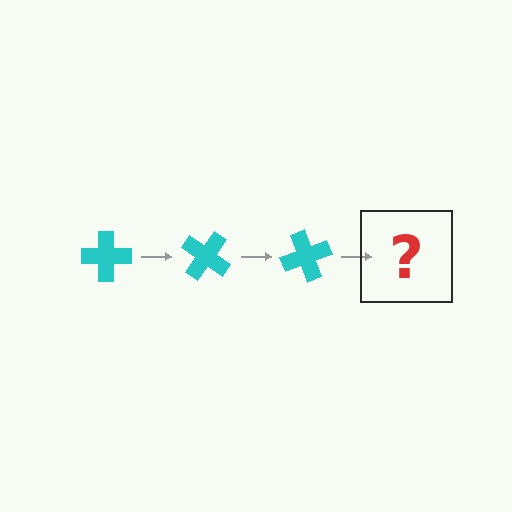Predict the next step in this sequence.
The next step is a cyan cross rotated 105 degrees.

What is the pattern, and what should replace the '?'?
The pattern is that the cross rotates 35 degrees each step. The '?' should be a cyan cross rotated 105 degrees.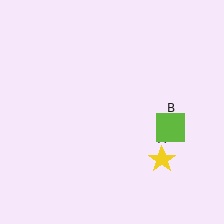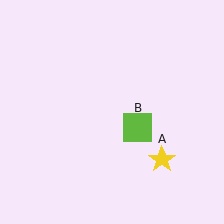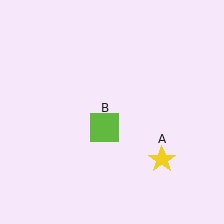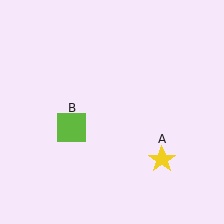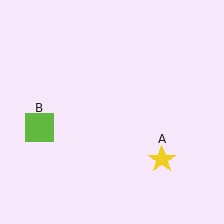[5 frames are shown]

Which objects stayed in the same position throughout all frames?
Yellow star (object A) remained stationary.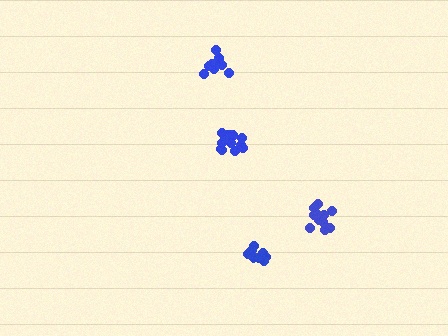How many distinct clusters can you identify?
There are 4 distinct clusters.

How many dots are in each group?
Group 1: 12 dots, Group 2: 10 dots, Group 3: 10 dots, Group 4: 16 dots (48 total).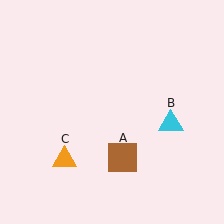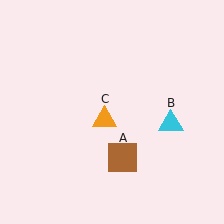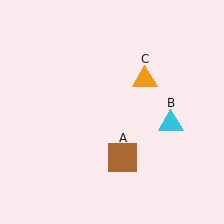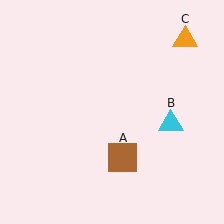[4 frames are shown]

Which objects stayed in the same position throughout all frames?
Brown square (object A) and cyan triangle (object B) remained stationary.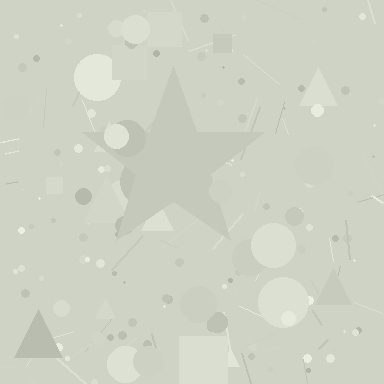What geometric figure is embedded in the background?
A star is embedded in the background.